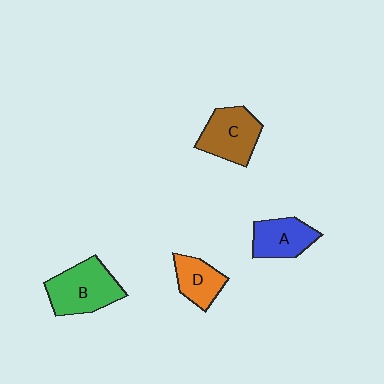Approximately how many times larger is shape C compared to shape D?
Approximately 1.4 times.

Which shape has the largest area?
Shape B (green).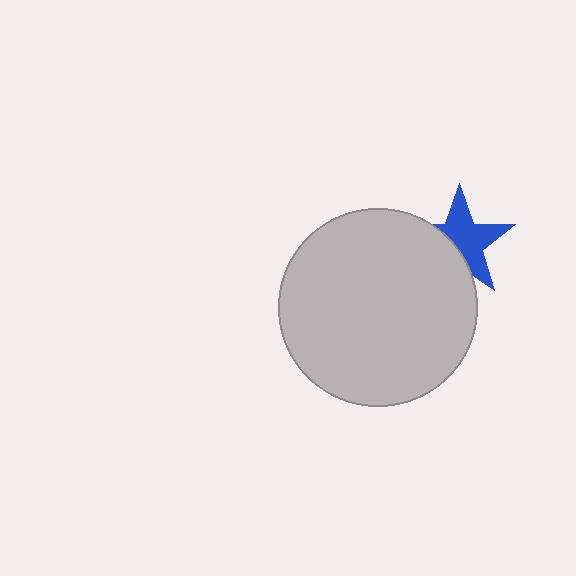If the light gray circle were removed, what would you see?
You would see the complete blue star.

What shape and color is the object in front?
The object in front is a light gray circle.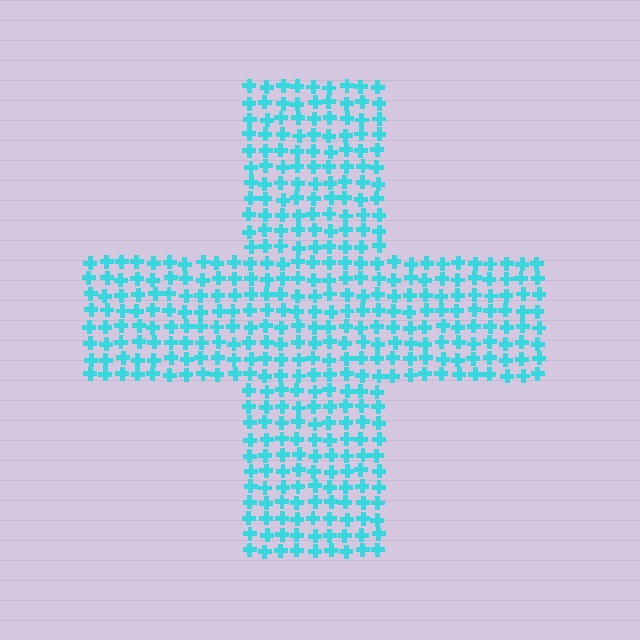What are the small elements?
The small elements are crosses.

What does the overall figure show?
The overall figure shows a cross.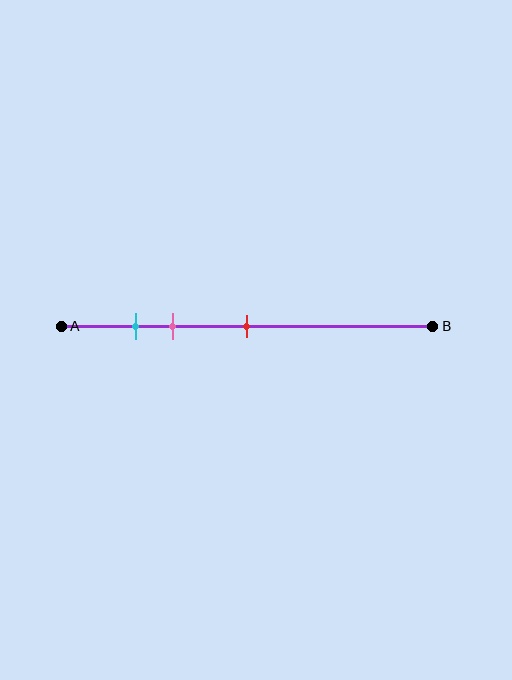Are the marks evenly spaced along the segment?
No, the marks are not evenly spaced.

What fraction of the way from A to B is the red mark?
The red mark is approximately 50% (0.5) of the way from A to B.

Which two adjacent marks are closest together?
The cyan and pink marks are the closest adjacent pair.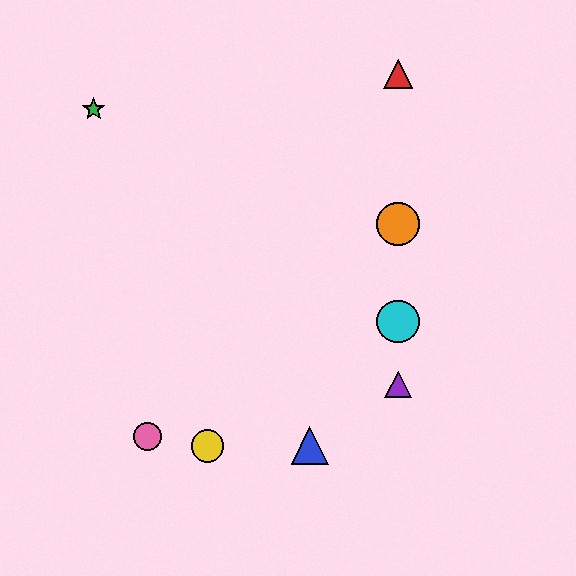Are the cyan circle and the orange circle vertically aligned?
Yes, both are at x≈398.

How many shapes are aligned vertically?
4 shapes (the red triangle, the purple triangle, the orange circle, the cyan circle) are aligned vertically.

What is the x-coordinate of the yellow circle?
The yellow circle is at x≈207.